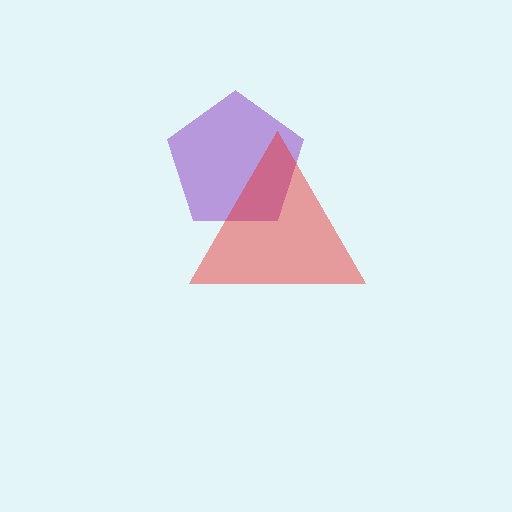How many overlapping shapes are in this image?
There are 2 overlapping shapes in the image.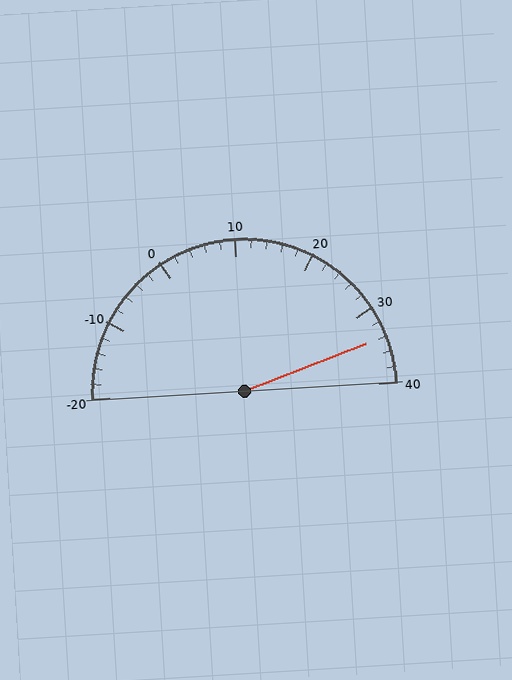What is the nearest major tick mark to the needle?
The nearest major tick mark is 30.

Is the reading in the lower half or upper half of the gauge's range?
The reading is in the upper half of the range (-20 to 40).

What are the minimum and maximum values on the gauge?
The gauge ranges from -20 to 40.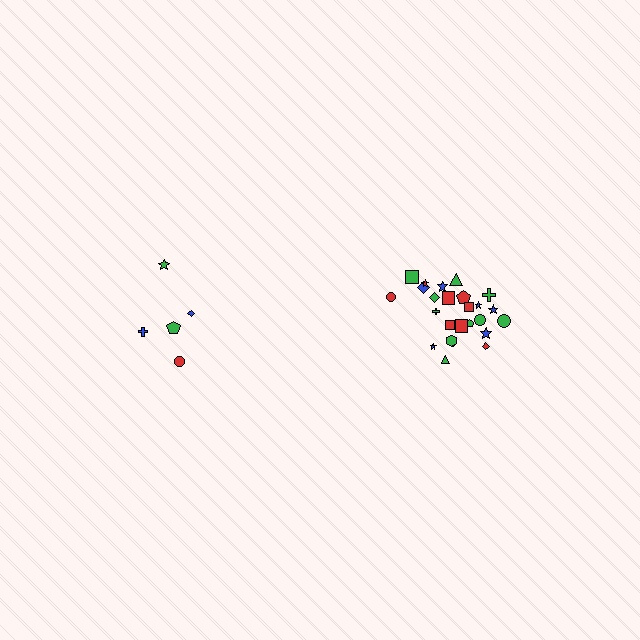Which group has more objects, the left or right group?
The right group.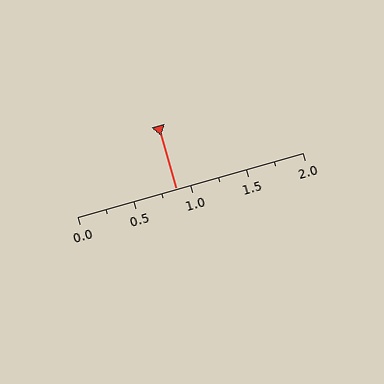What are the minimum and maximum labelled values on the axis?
The axis runs from 0.0 to 2.0.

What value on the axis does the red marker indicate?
The marker indicates approximately 0.88.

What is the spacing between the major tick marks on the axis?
The major ticks are spaced 0.5 apart.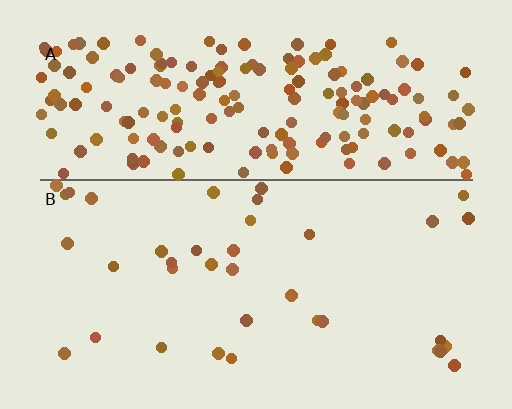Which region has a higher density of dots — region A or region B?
A (the top).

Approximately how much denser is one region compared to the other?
Approximately 5.1× — region A over region B.